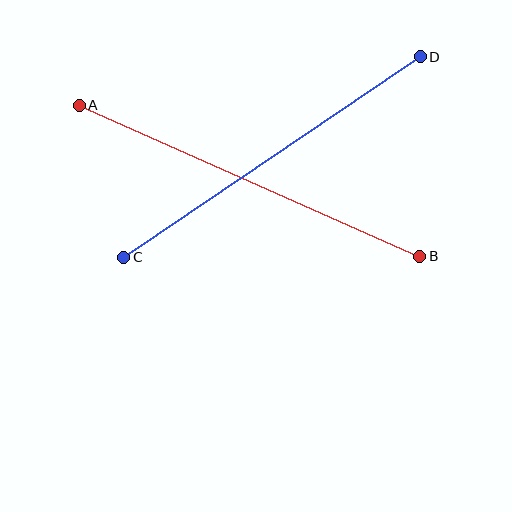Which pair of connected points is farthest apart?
Points A and B are farthest apart.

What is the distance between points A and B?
The distance is approximately 372 pixels.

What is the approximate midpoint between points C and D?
The midpoint is at approximately (272, 157) pixels.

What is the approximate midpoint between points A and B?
The midpoint is at approximately (249, 181) pixels.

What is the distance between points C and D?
The distance is approximately 358 pixels.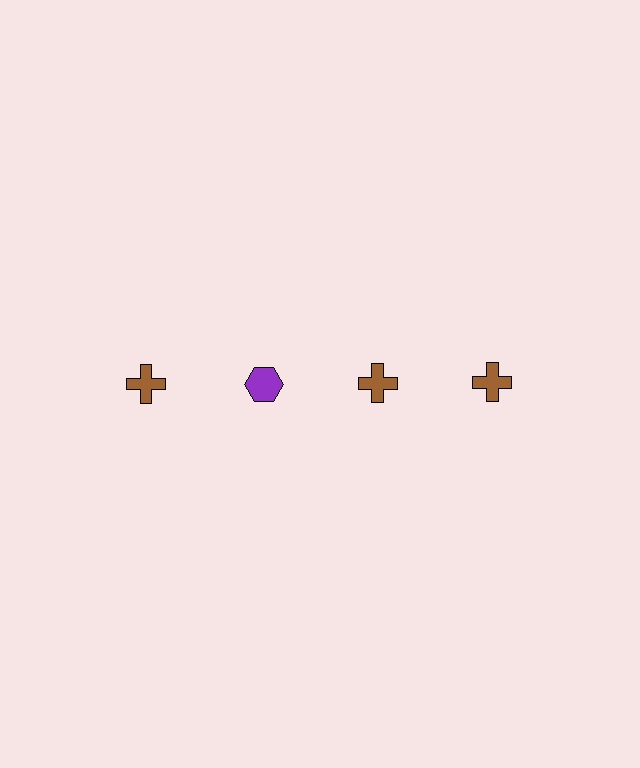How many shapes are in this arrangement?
There are 4 shapes arranged in a grid pattern.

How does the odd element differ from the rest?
It differs in both color (purple instead of brown) and shape (hexagon instead of cross).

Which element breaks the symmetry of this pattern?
The purple hexagon in the top row, second from left column breaks the symmetry. All other shapes are brown crosses.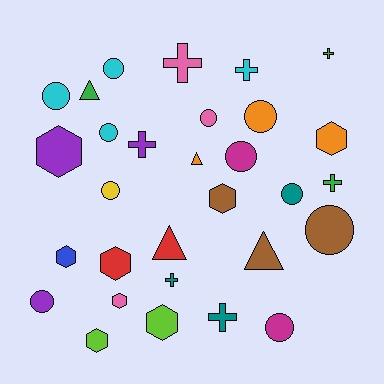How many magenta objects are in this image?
There are 2 magenta objects.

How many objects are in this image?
There are 30 objects.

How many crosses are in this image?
There are 7 crosses.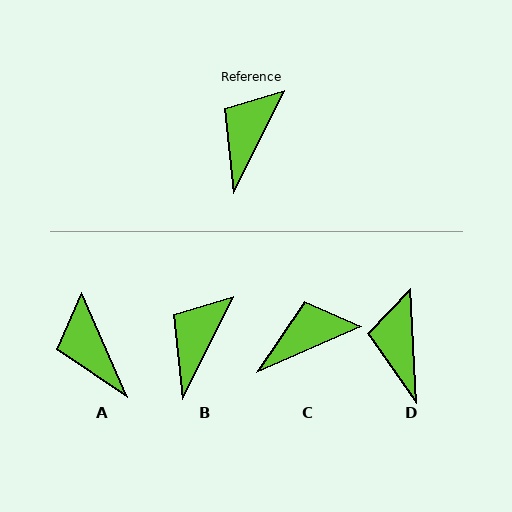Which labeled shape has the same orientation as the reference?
B.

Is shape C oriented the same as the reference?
No, it is off by about 39 degrees.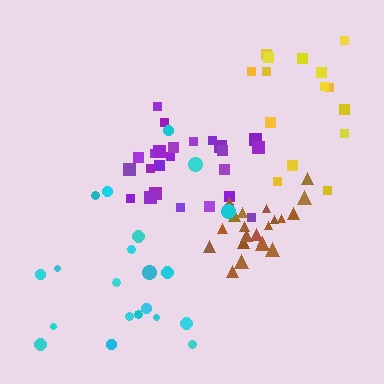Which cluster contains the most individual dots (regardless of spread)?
Purple (26).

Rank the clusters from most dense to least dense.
brown, purple, cyan, yellow.